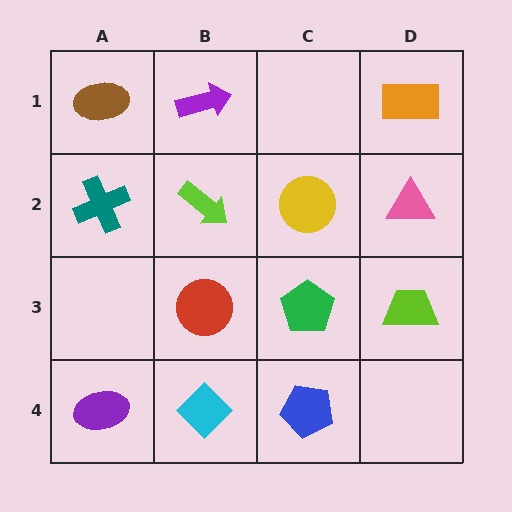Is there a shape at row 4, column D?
No, that cell is empty.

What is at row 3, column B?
A red circle.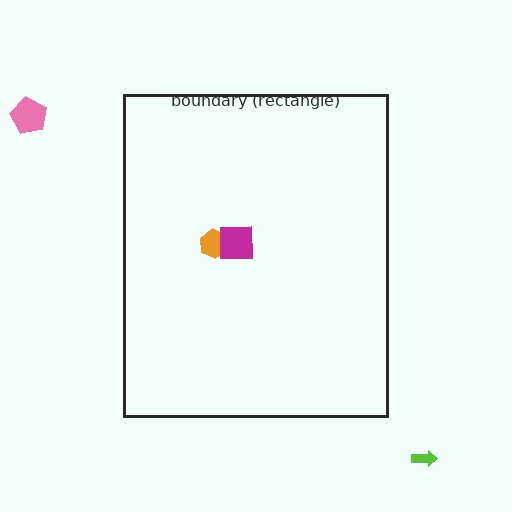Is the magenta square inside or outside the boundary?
Inside.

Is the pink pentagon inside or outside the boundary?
Outside.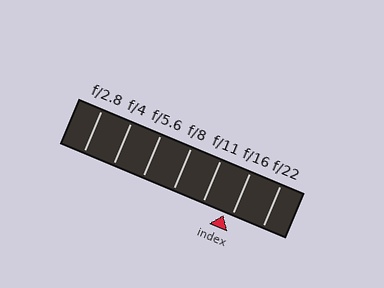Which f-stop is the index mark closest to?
The index mark is closest to f/16.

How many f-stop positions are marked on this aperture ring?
There are 7 f-stop positions marked.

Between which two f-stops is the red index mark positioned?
The index mark is between f/11 and f/16.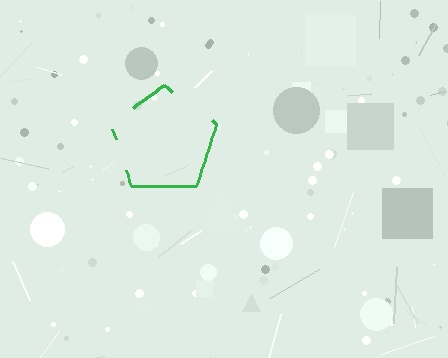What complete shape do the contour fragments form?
The contour fragments form a pentagon.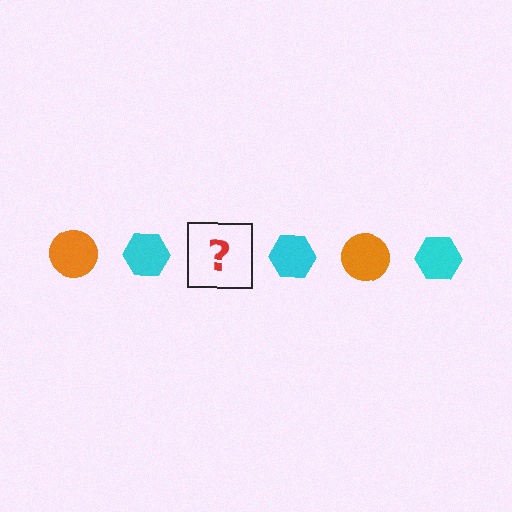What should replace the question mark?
The question mark should be replaced with an orange circle.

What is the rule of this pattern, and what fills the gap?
The rule is that the pattern alternates between orange circle and cyan hexagon. The gap should be filled with an orange circle.